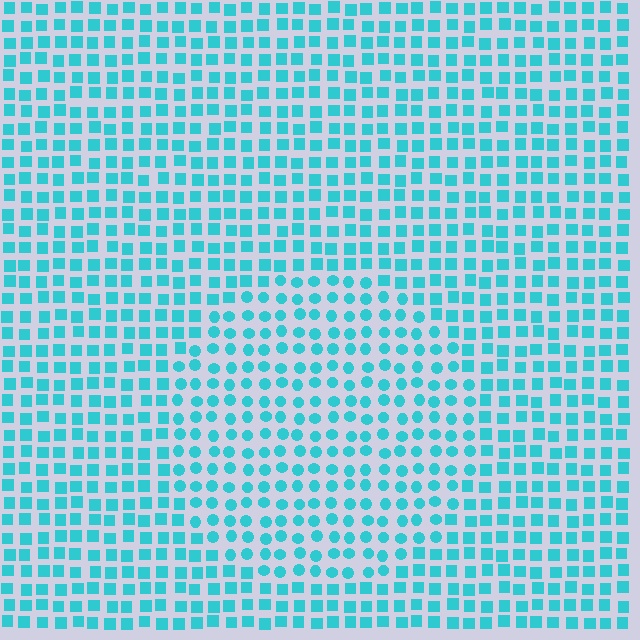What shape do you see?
I see a circle.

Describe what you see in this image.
The image is filled with small cyan elements arranged in a uniform grid. A circle-shaped region contains circles, while the surrounding area contains squares. The boundary is defined purely by the change in element shape.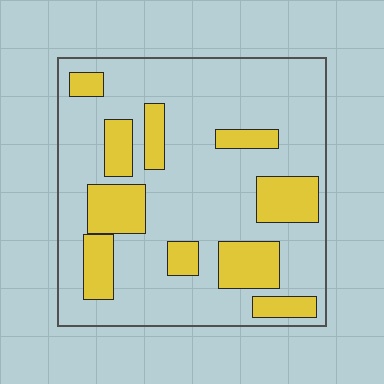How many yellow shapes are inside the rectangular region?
10.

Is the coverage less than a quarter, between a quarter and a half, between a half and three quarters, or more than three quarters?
Between a quarter and a half.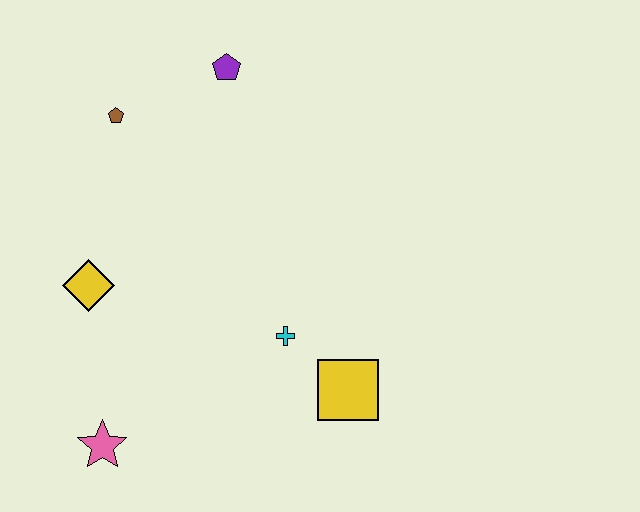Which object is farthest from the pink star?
The purple pentagon is farthest from the pink star.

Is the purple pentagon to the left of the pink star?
No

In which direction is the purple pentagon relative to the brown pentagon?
The purple pentagon is to the right of the brown pentagon.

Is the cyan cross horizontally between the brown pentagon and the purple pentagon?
No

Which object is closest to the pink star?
The yellow diamond is closest to the pink star.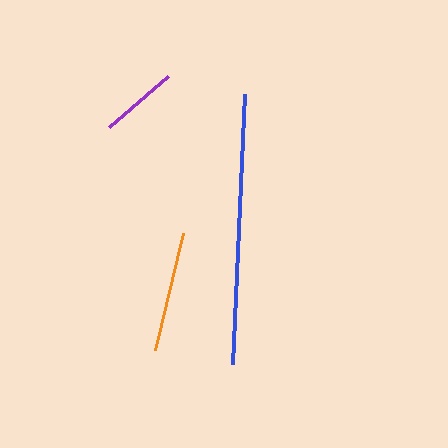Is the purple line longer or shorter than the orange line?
The orange line is longer than the purple line.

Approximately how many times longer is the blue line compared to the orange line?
The blue line is approximately 2.2 times the length of the orange line.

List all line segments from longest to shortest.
From longest to shortest: blue, orange, purple.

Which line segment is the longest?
The blue line is the longest at approximately 270 pixels.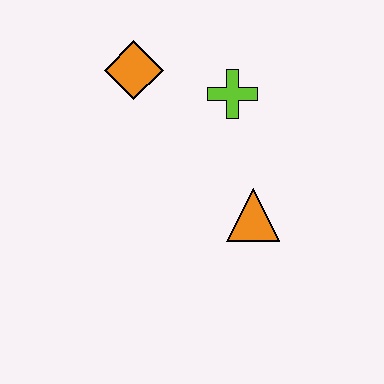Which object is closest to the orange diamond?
The lime cross is closest to the orange diamond.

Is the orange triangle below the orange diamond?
Yes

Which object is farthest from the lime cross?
The orange triangle is farthest from the lime cross.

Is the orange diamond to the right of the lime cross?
No